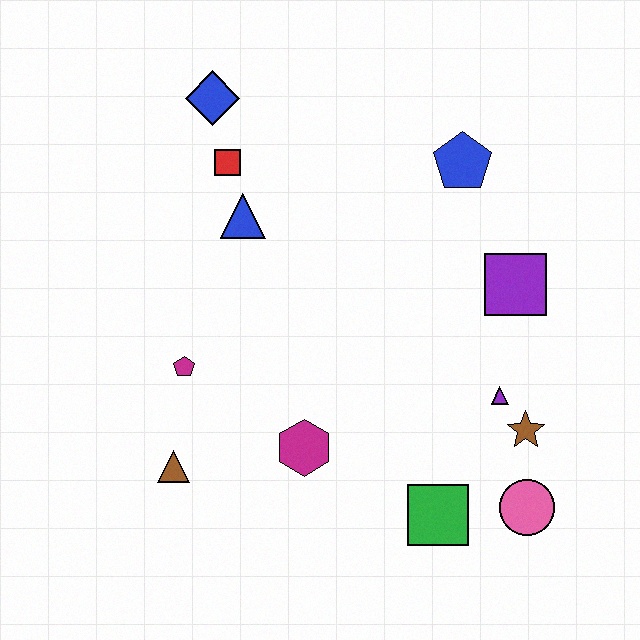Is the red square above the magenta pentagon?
Yes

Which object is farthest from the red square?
The pink circle is farthest from the red square.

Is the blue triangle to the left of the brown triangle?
No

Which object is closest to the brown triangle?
The magenta pentagon is closest to the brown triangle.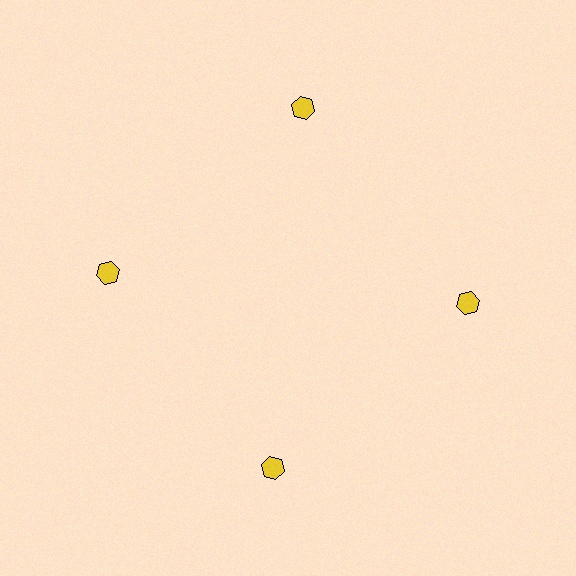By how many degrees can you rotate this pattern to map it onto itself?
The pattern maps onto itself every 90 degrees of rotation.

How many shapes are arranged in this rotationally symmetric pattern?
There are 4 shapes, arranged in 4 groups of 1.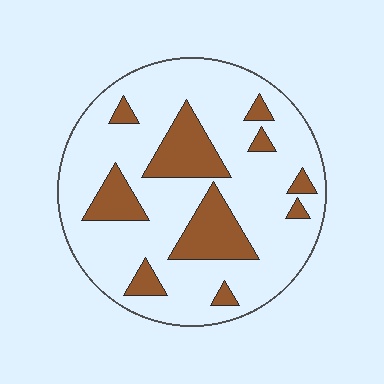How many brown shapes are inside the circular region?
10.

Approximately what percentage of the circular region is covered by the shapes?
Approximately 20%.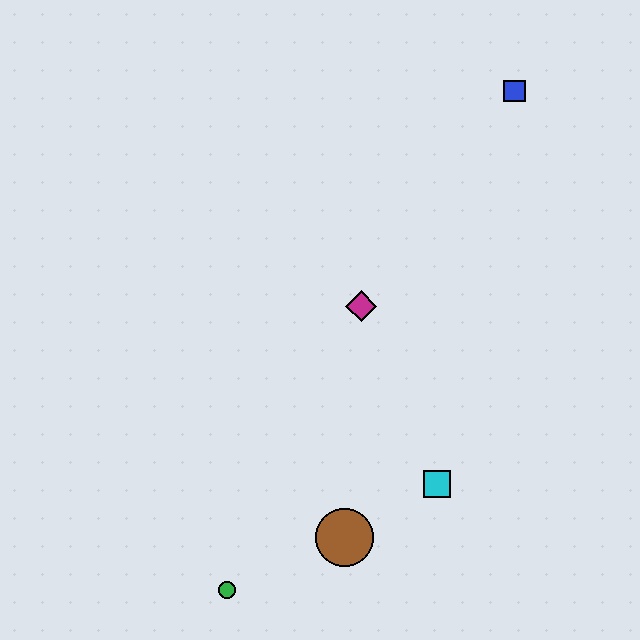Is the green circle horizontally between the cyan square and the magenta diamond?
No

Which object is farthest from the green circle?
The blue square is farthest from the green circle.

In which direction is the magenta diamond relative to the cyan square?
The magenta diamond is above the cyan square.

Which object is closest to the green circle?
The brown circle is closest to the green circle.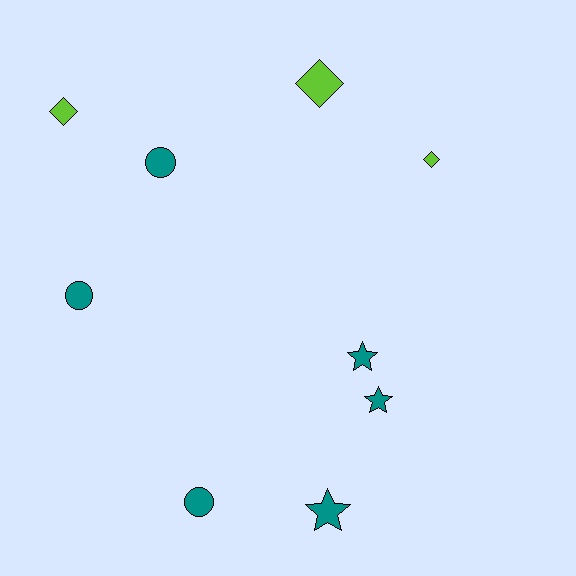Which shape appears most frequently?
Diamond, with 3 objects.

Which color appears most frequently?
Teal, with 6 objects.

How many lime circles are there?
There are no lime circles.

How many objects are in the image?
There are 9 objects.